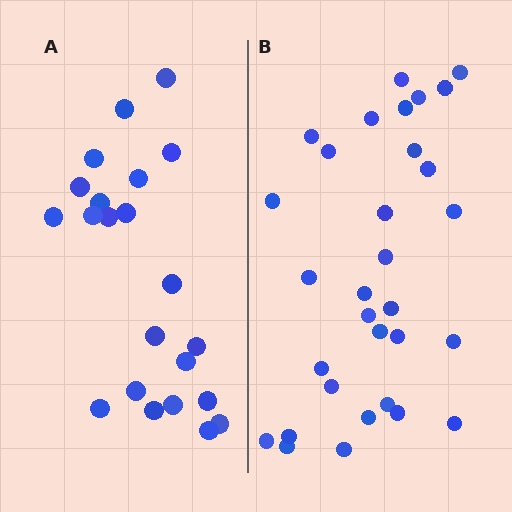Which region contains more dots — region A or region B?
Region B (the right region) has more dots.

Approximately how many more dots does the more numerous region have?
Region B has roughly 8 or so more dots than region A.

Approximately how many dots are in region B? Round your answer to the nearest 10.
About 30 dots. (The exact count is 31, which rounds to 30.)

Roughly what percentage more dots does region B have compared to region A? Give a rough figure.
About 40% more.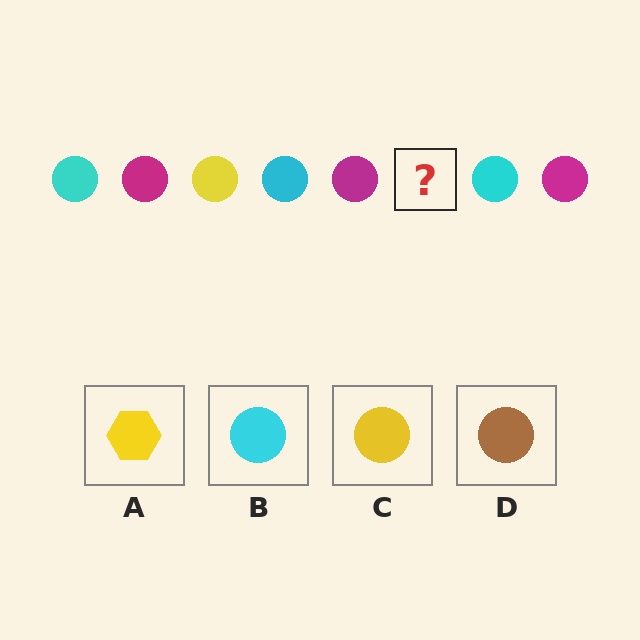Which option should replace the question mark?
Option C.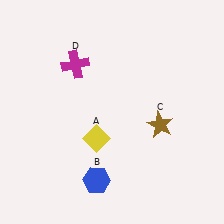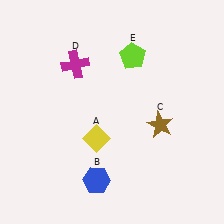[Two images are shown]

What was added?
A lime pentagon (E) was added in Image 2.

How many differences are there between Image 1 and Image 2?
There is 1 difference between the two images.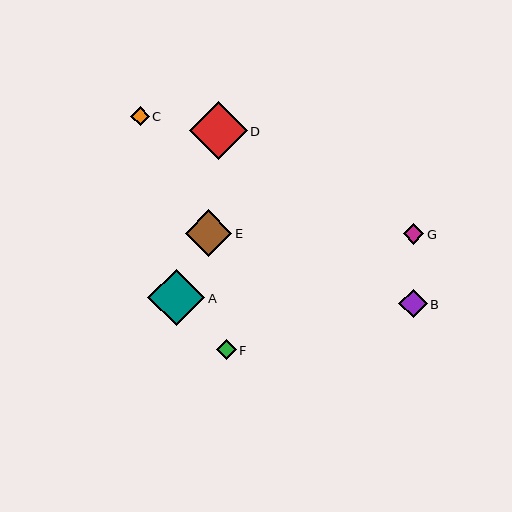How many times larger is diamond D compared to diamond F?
Diamond D is approximately 2.9 times the size of diamond F.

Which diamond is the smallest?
Diamond C is the smallest with a size of approximately 18 pixels.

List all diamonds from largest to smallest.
From largest to smallest: D, A, E, B, G, F, C.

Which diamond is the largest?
Diamond D is the largest with a size of approximately 57 pixels.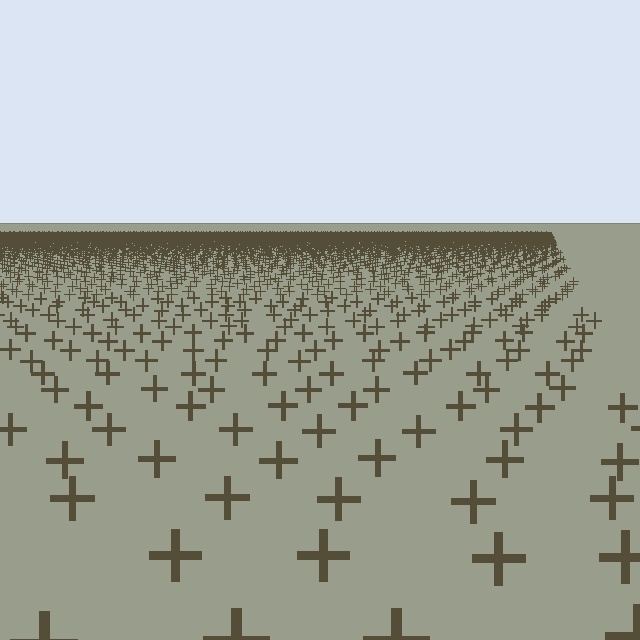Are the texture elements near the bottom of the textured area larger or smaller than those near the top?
Larger. Near the bottom, elements are closer to the viewer and appear at a bigger on-screen size.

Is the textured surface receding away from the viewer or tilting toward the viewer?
The surface is receding away from the viewer. Texture elements get smaller and denser toward the top.